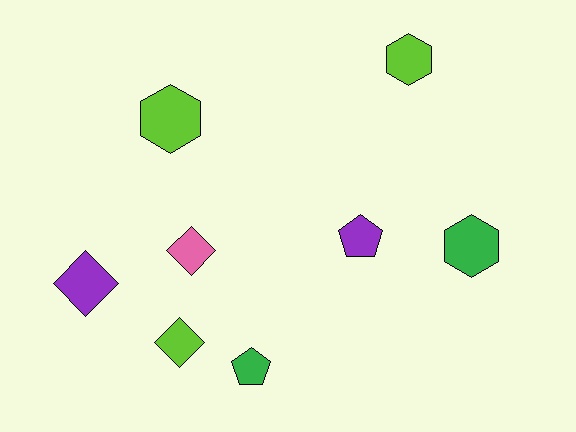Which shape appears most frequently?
Hexagon, with 3 objects.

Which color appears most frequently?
Lime, with 3 objects.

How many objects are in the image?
There are 8 objects.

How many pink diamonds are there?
There is 1 pink diamond.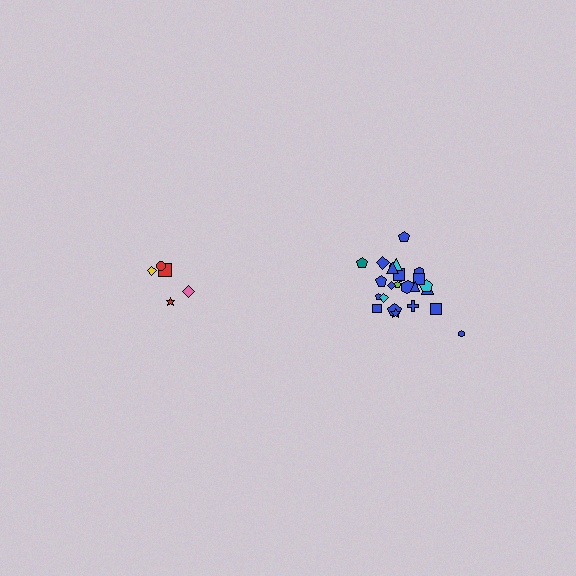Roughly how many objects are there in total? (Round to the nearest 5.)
Roughly 30 objects in total.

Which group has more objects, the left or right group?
The right group.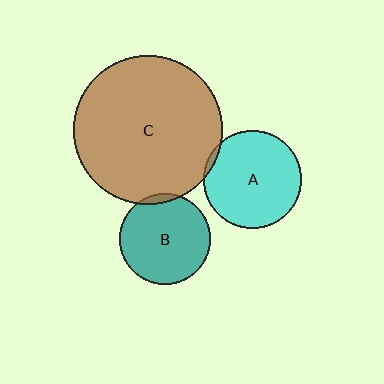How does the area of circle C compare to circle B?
Approximately 2.7 times.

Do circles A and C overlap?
Yes.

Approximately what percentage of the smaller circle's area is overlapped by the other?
Approximately 5%.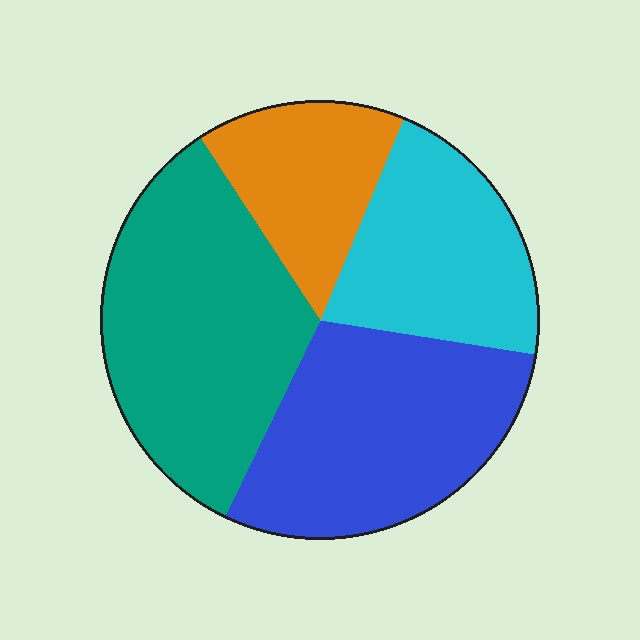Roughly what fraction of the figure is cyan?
Cyan takes up about one fifth (1/5) of the figure.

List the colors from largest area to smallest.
From largest to smallest: teal, blue, cyan, orange.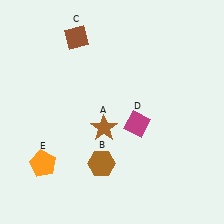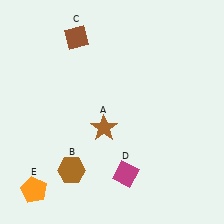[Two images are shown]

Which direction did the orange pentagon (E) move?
The orange pentagon (E) moved down.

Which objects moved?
The objects that moved are: the brown hexagon (B), the magenta diamond (D), the orange pentagon (E).